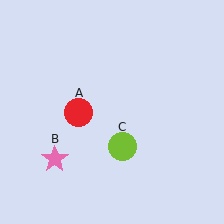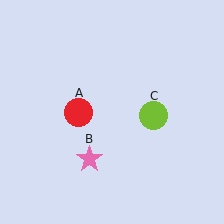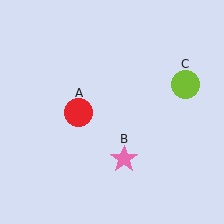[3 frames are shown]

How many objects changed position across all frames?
2 objects changed position: pink star (object B), lime circle (object C).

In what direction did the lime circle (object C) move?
The lime circle (object C) moved up and to the right.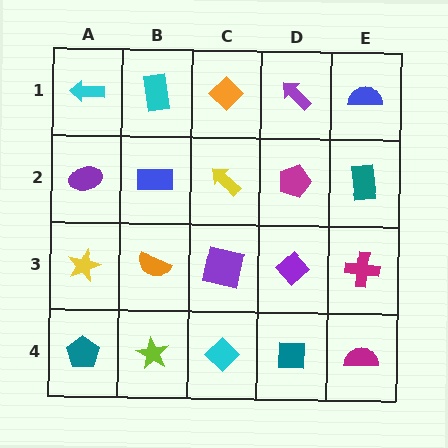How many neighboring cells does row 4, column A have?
2.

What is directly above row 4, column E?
A magenta cross.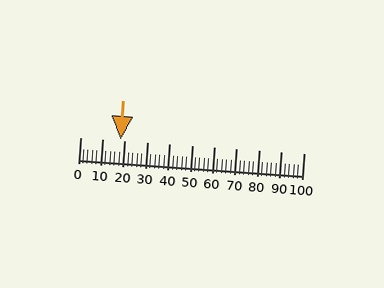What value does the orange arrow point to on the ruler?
The orange arrow points to approximately 18.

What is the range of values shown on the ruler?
The ruler shows values from 0 to 100.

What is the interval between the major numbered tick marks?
The major tick marks are spaced 10 units apart.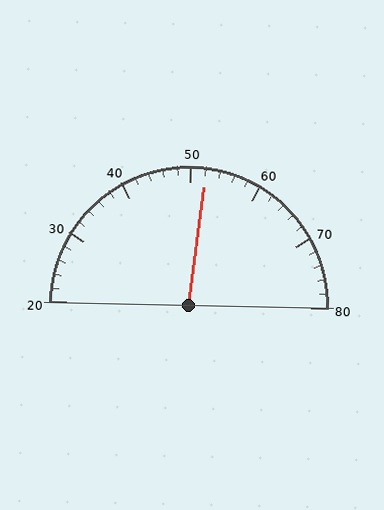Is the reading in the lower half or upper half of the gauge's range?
The reading is in the upper half of the range (20 to 80).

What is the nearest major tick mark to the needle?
The nearest major tick mark is 50.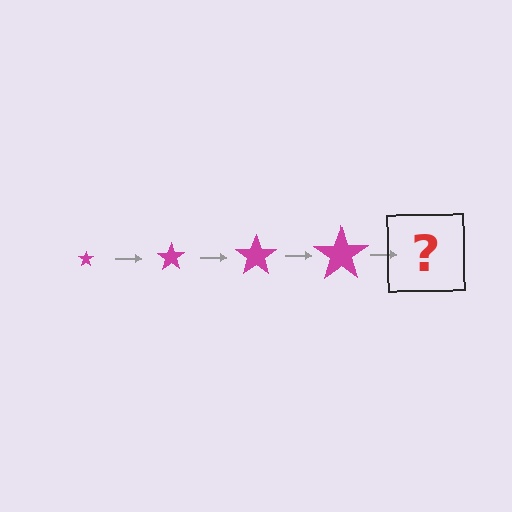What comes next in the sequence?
The next element should be a magenta star, larger than the previous one.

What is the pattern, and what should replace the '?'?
The pattern is that the star gets progressively larger each step. The '?' should be a magenta star, larger than the previous one.